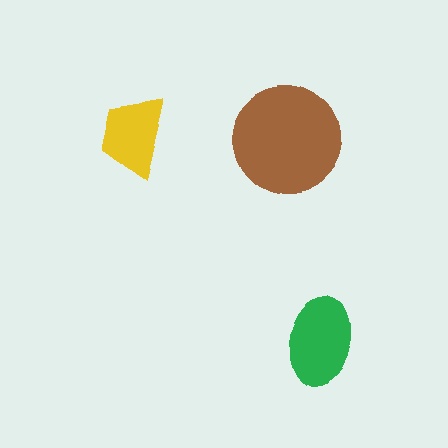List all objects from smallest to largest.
The yellow trapezoid, the green ellipse, the brown circle.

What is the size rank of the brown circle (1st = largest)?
1st.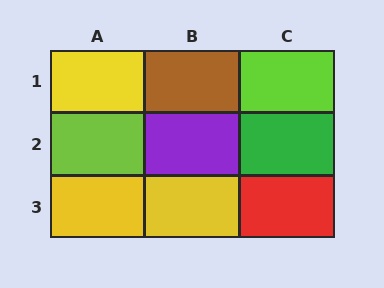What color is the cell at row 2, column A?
Lime.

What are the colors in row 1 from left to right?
Yellow, brown, lime.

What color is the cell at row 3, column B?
Yellow.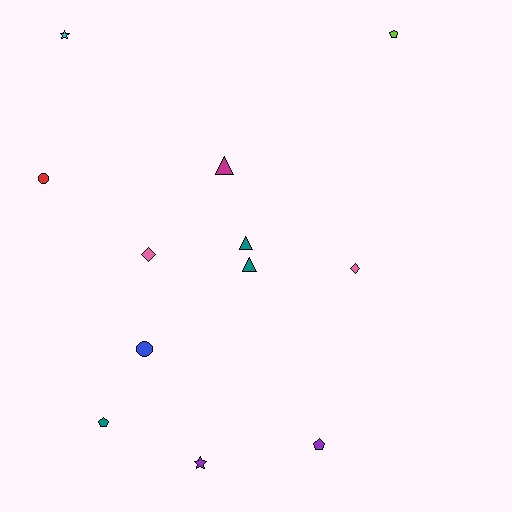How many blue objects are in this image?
There is 1 blue object.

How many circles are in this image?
There are 2 circles.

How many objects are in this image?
There are 12 objects.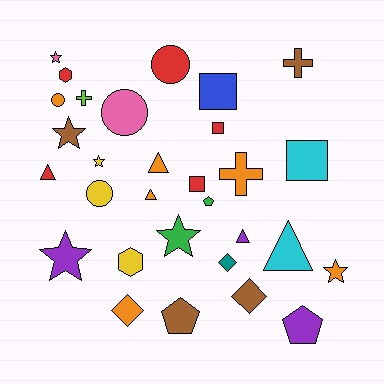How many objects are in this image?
There are 30 objects.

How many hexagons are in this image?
There are 2 hexagons.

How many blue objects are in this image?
There is 1 blue object.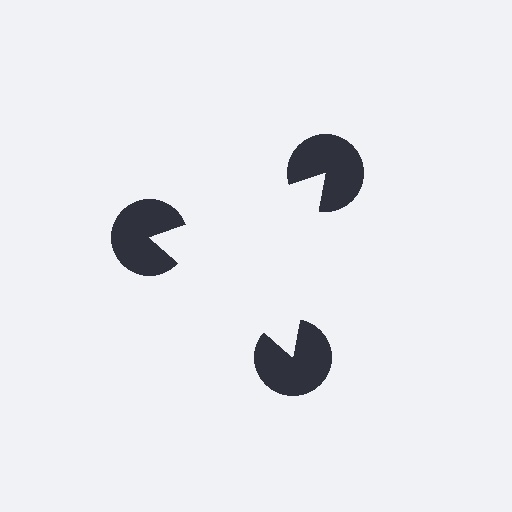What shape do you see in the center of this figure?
An illusory triangle — its edges are inferred from the aligned wedge cuts in the pac-man discs, not physically drawn.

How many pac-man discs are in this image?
There are 3 — one at each vertex of the illusory triangle.